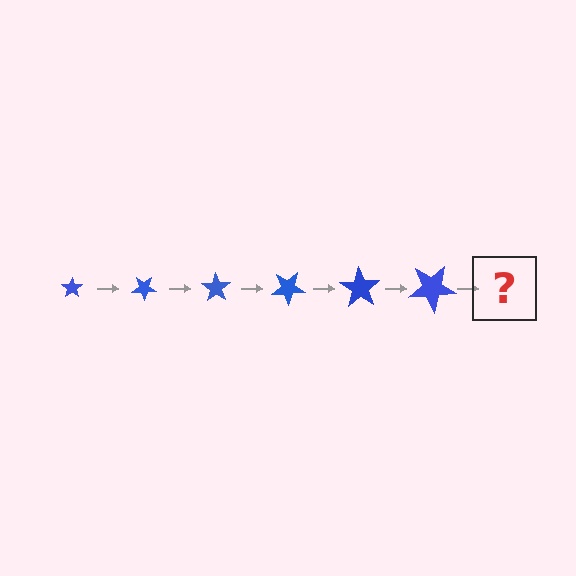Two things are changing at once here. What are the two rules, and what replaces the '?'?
The two rules are that the star grows larger each step and it rotates 35 degrees each step. The '?' should be a star, larger than the previous one and rotated 210 degrees from the start.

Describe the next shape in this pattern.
It should be a star, larger than the previous one and rotated 210 degrees from the start.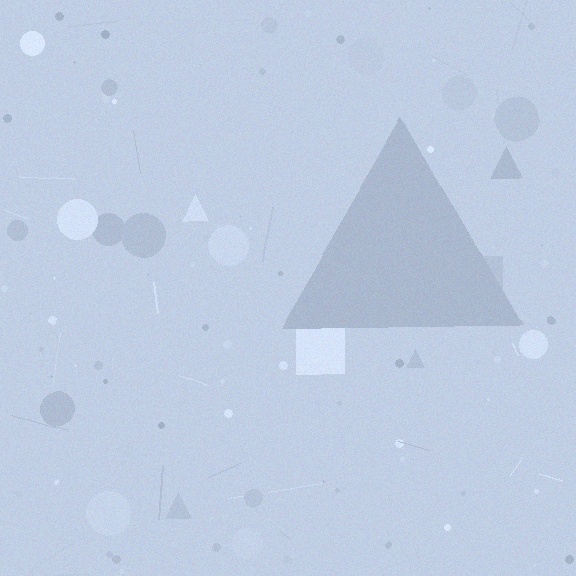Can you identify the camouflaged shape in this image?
The camouflaged shape is a triangle.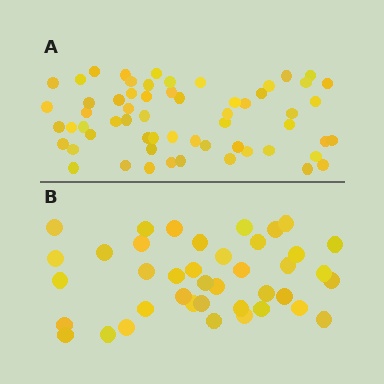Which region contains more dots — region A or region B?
Region A (the top region) has more dots.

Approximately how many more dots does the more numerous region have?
Region A has approximately 20 more dots than region B.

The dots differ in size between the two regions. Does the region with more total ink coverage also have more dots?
No. Region B has more total ink coverage because its dots are larger, but region A actually contains more individual dots. Total area can be misleading — the number of items is what matters here.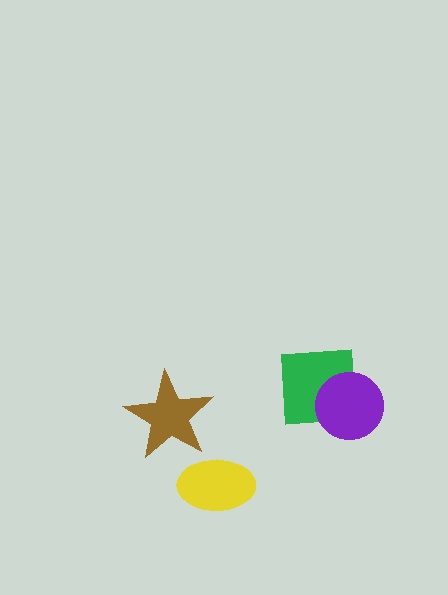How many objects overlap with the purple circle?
1 object overlaps with the purple circle.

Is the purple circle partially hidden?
No, no other shape covers it.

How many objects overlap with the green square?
1 object overlaps with the green square.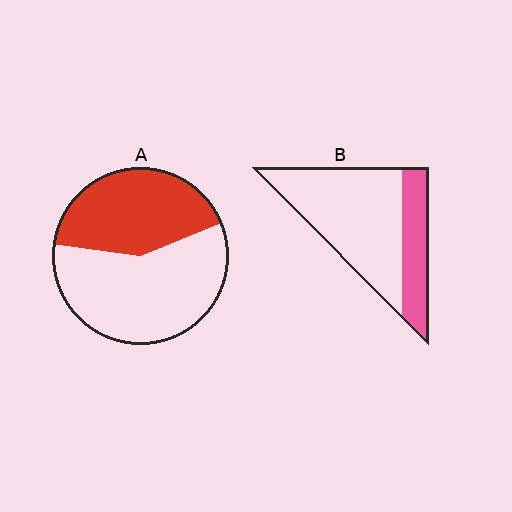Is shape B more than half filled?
No.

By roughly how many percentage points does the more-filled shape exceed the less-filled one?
By roughly 15 percentage points (A over B).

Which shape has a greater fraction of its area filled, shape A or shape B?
Shape A.